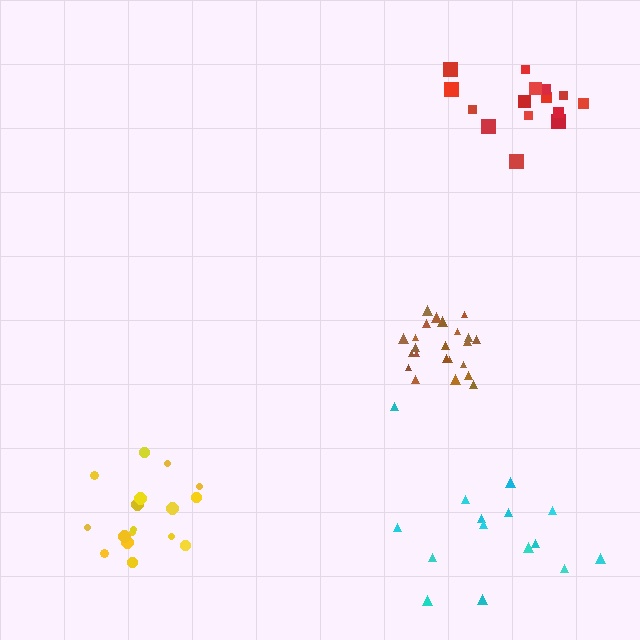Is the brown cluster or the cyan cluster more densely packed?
Brown.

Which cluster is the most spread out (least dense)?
Cyan.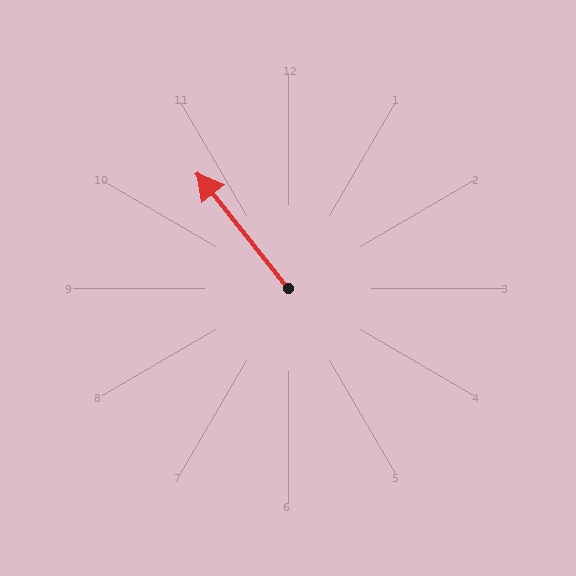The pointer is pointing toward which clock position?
Roughly 11 o'clock.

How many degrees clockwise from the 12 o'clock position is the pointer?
Approximately 321 degrees.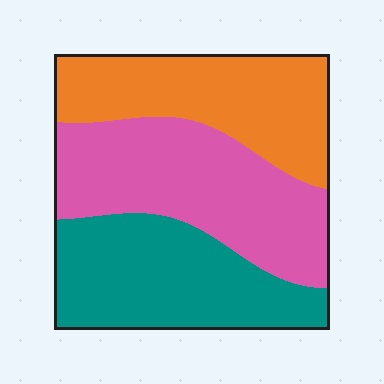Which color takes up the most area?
Pink, at roughly 35%.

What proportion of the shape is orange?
Orange takes up between a quarter and a half of the shape.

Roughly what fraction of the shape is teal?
Teal covers 32% of the shape.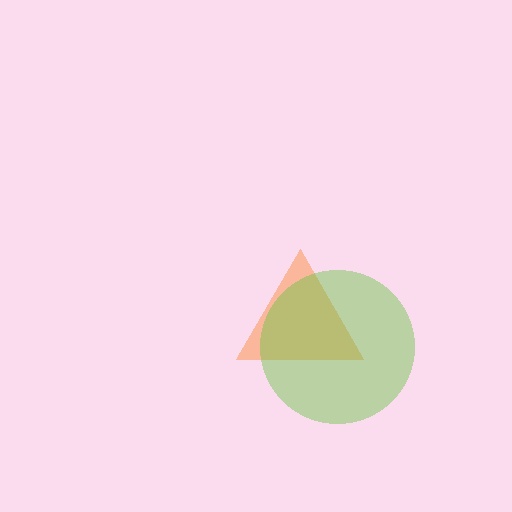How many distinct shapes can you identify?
There are 2 distinct shapes: an orange triangle, a lime circle.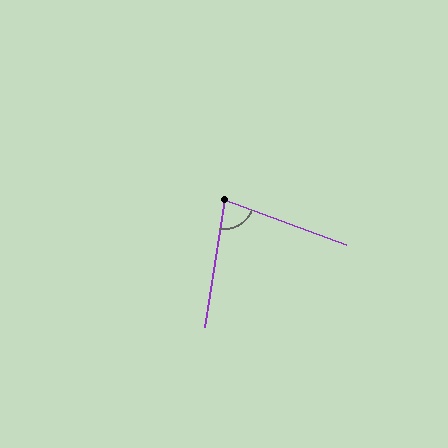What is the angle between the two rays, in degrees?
Approximately 79 degrees.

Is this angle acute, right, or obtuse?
It is acute.